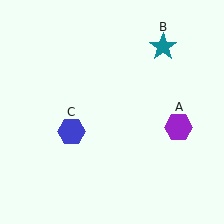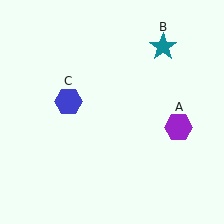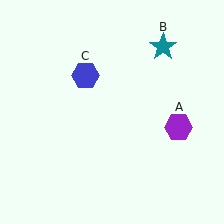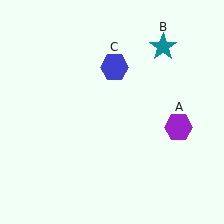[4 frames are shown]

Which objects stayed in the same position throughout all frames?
Purple hexagon (object A) and teal star (object B) remained stationary.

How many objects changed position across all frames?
1 object changed position: blue hexagon (object C).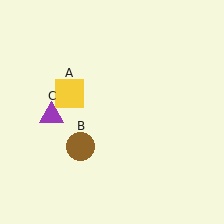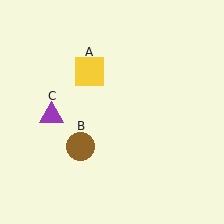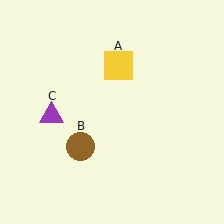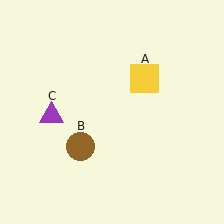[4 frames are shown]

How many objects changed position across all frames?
1 object changed position: yellow square (object A).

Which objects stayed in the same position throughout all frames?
Brown circle (object B) and purple triangle (object C) remained stationary.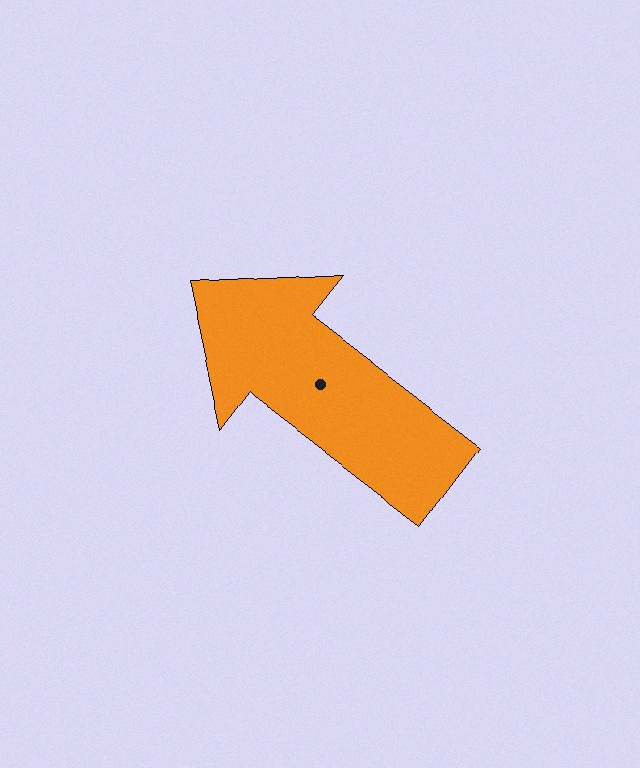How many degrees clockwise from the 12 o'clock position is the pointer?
Approximately 307 degrees.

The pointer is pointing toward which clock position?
Roughly 10 o'clock.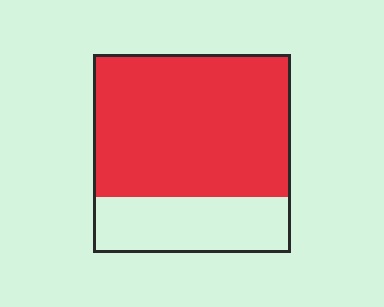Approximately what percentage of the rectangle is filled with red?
Approximately 70%.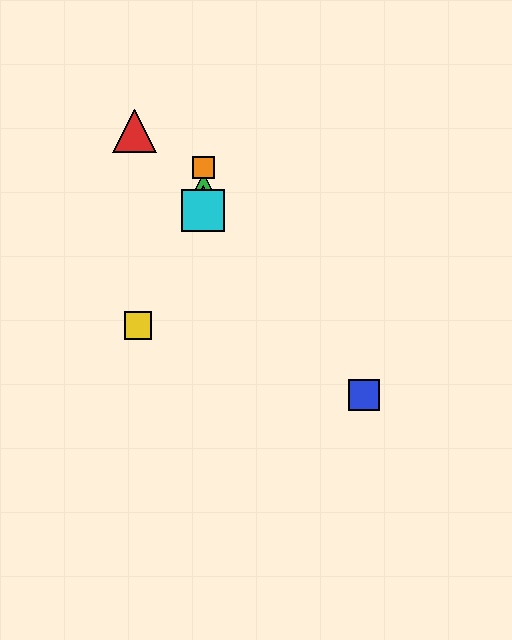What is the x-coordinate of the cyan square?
The cyan square is at x≈203.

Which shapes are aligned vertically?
The green triangle, the purple triangle, the orange square, the cyan square are aligned vertically.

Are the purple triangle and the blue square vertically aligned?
No, the purple triangle is at x≈203 and the blue square is at x≈364.